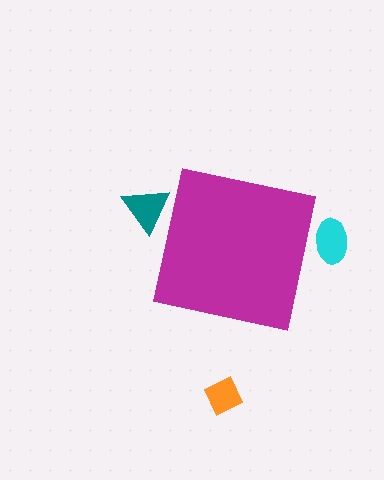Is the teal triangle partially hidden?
Yes, the teal triangle is partially hidden behind the magenta square.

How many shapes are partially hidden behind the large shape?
2 shapes are partially hidden.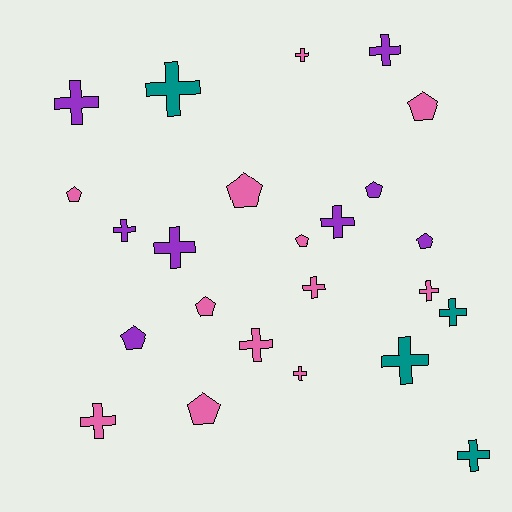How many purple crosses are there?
There are 5 purple crosses.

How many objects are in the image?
There are 24 objects.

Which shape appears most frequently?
Cross, with 15 objects.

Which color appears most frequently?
Pink, with 12 objects.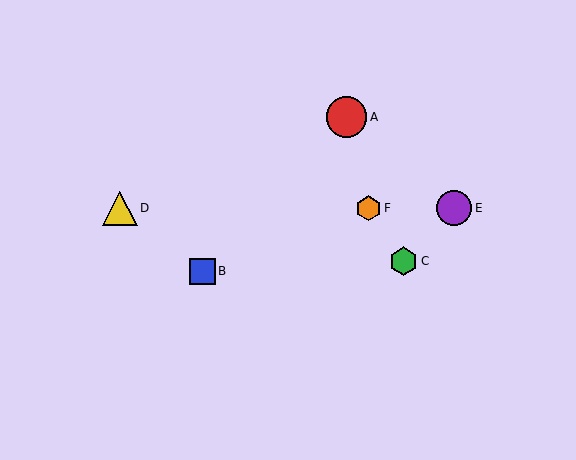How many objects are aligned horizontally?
3 objects (D, E, F) are aligned horizontally.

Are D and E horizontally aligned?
Yes, both are at y≈208.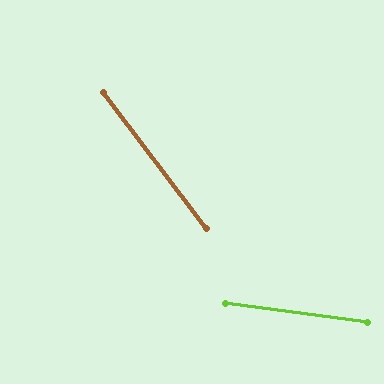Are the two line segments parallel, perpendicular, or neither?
Neither parallel nor perpendicular — they differ by about 45°.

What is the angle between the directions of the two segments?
Approximately 45 degrees.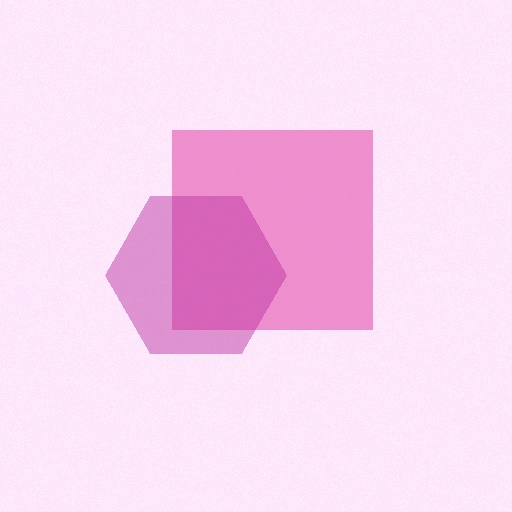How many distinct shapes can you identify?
There are 2 distinct shapes: a pink square, a magenta hexagon.